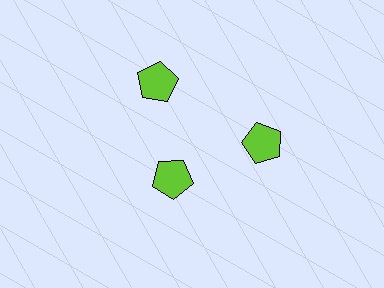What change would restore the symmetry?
The symmetry would be restored by moving it outward, back onto the ring so that all 3 pentagons sit at equal angles and equal distance from the center.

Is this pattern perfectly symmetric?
No. The 3 lime pentagons are arranged in a ring, but one element near the 7 o'clock position is pulled inward toward the center, breaking the 3-fold rotational symmetry.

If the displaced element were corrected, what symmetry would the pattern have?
It would have 3-fold rotational symmetry — the pattern would map onto itself every 120 degrees.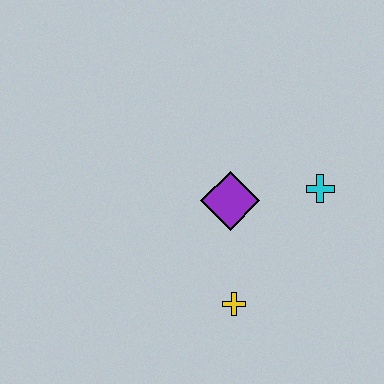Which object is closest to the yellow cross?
The purple diamond is closest to the yellow cross.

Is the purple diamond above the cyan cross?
No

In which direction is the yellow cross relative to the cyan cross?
The yellow cross is below the cyan cross.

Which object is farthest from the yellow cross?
The cyan cross is farthest from the yellow cross.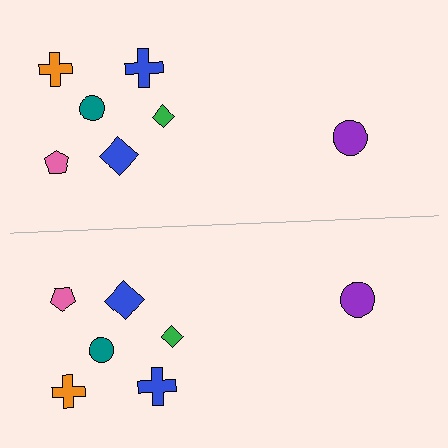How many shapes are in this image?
There are 14 shapes in this image.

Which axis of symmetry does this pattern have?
The pattern has a horizontal axis of symmetry running through the center of the image.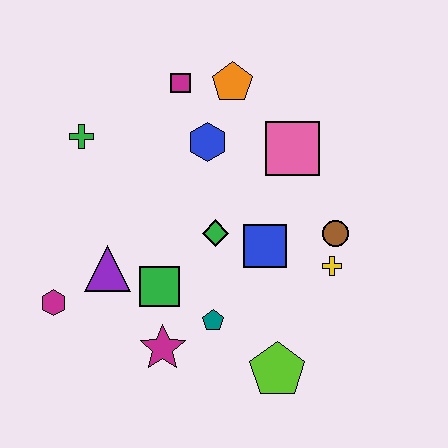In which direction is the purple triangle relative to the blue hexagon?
The purple triangle is below the blue hexagon.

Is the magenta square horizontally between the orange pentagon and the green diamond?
No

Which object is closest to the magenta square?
The orange pentagon is closest to the magenta square.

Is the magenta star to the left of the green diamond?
Yes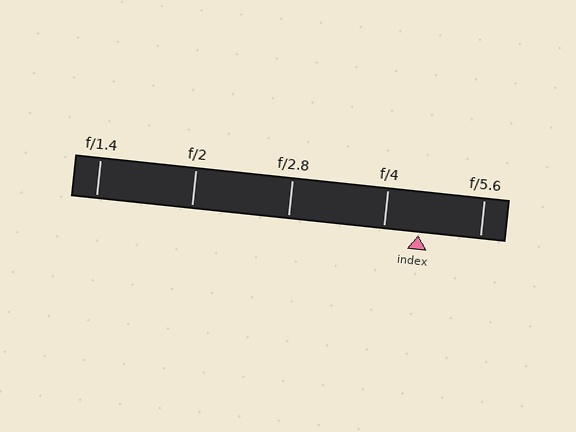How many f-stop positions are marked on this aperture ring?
There are 5 f-stop positions marked.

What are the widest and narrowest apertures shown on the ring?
The widest aperture shown is f/1.4 and the narrowest is f/5.6.